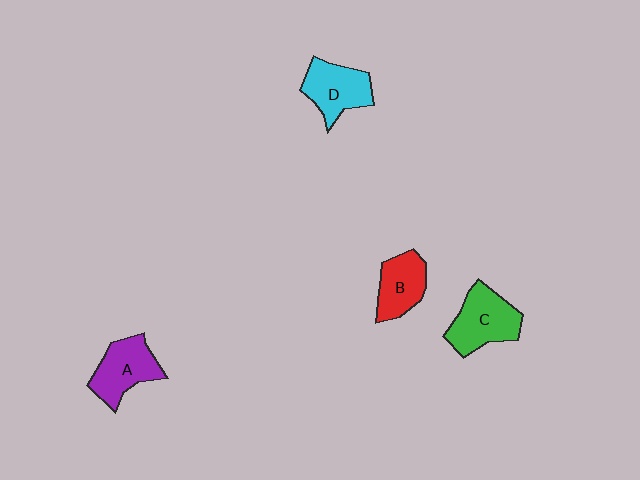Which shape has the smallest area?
Shape B (red).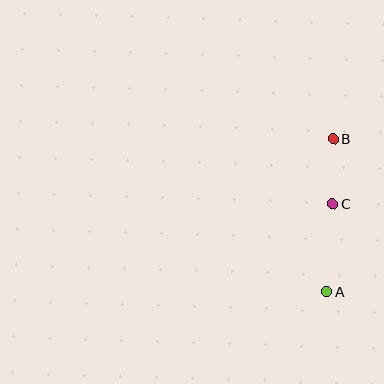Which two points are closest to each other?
Points B and C are closest to each other.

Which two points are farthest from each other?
Points A and B are farthest from each other.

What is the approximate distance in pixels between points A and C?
The distance between A and C is approximately 88 pixels.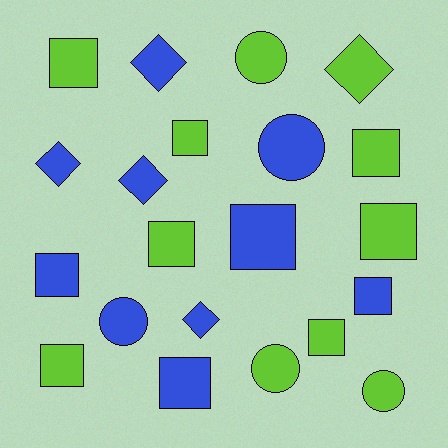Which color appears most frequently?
Lime, with 11 objects.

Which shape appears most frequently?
Square, with 11 objects.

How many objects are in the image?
There are 21 objects.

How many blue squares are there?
There are 4 blue squares.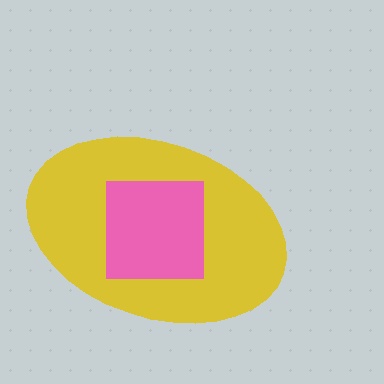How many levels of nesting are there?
2.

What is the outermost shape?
The yellow ellipse.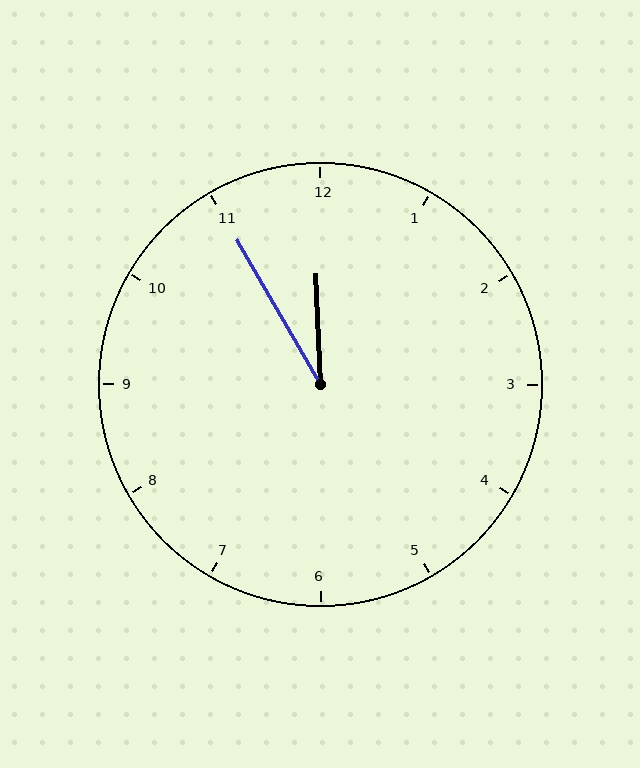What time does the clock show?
11:55.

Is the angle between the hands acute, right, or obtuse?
It is acute.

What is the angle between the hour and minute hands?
Approximately 28 degrees.